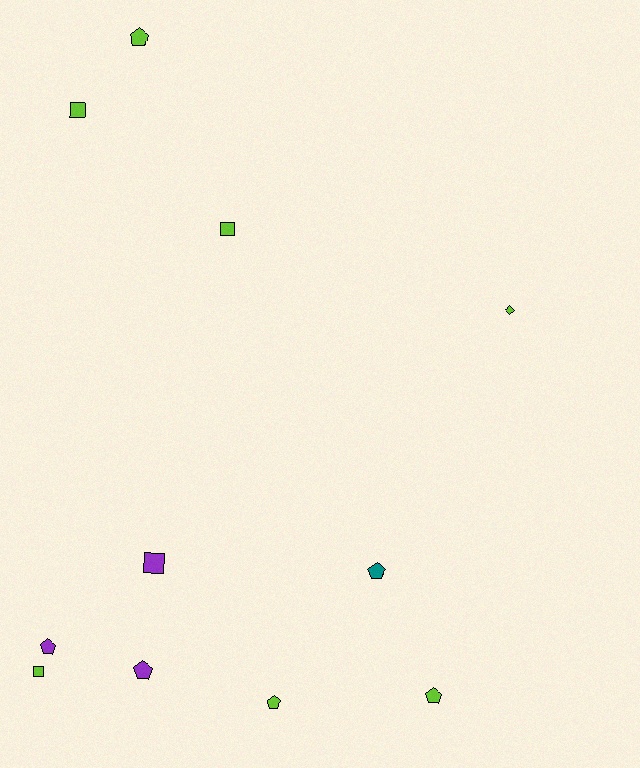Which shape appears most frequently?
Pentagon, with 6 objects.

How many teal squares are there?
There are no teal squares.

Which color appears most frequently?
Lime, with 7 objects.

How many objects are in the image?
There are 11 objects.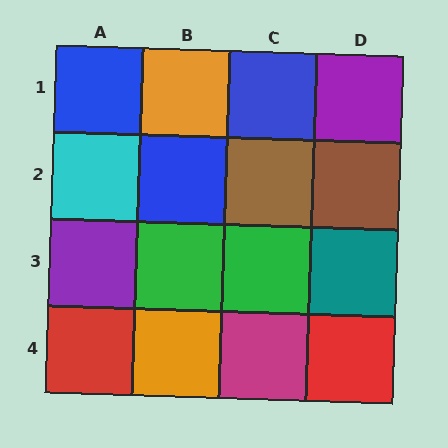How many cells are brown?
2 cells are brown.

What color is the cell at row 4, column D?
Red.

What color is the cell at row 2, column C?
Brown.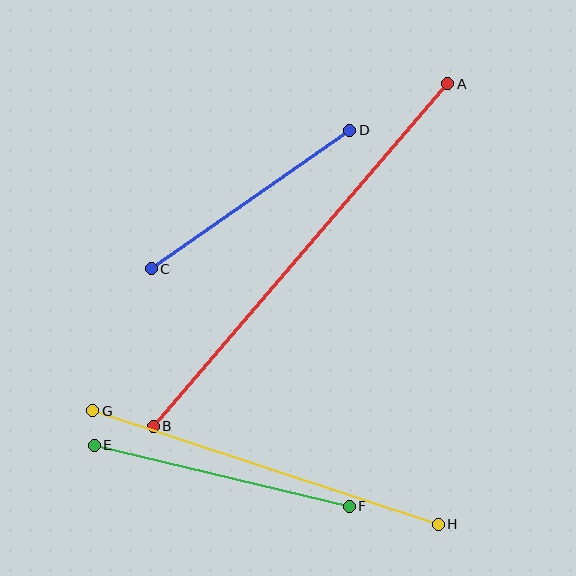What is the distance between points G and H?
The distance is approximately 364 pixels.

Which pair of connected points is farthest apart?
Points A and B are farthest apart.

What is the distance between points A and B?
The distance is approximately 452 pixels.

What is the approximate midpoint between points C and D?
The midpoint is at approximately (251, 200) pixels.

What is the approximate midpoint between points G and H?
The midpoint is at approximately (266, 467) pixels.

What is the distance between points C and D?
The distance is approximately 242 pixels.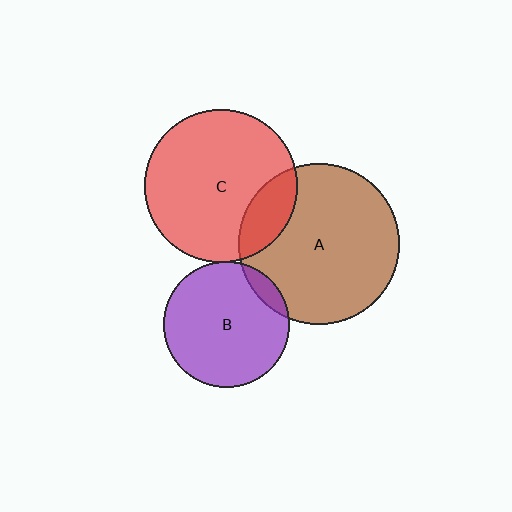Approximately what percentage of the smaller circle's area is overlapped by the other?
Approximately 5%.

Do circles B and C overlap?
Yes.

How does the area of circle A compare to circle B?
Approximately 1.6 times.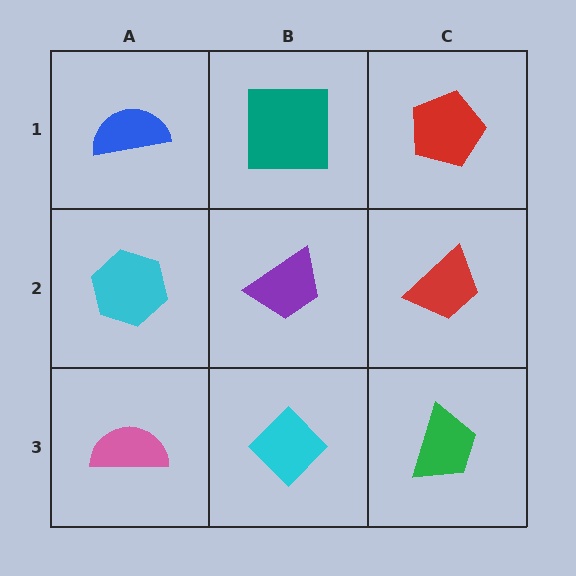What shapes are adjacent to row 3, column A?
A cyan hexagon (row 2, column A), a cyan diamond (row 3, column B).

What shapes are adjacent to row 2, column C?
A red pentagon (row 1, column C), a green trapezoid (row 3, column C), a purple trapezoid (row 2, column B).